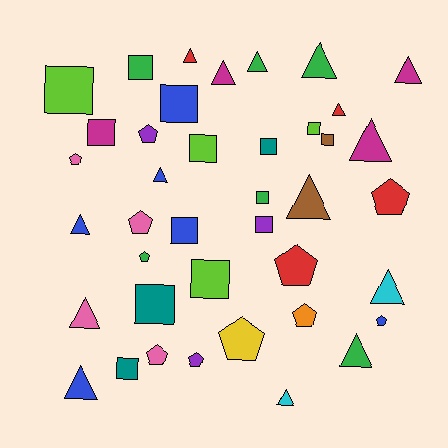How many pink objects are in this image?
There are 4 pink objects.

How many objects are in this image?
There are 40 objects.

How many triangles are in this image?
There are 15 triangles.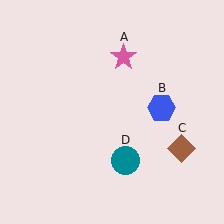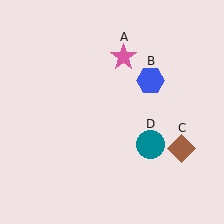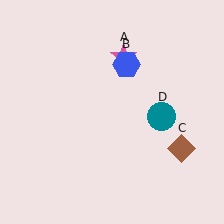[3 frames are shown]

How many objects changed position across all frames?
2 objects changed position: blue hexagon (object B), teal circle (object D).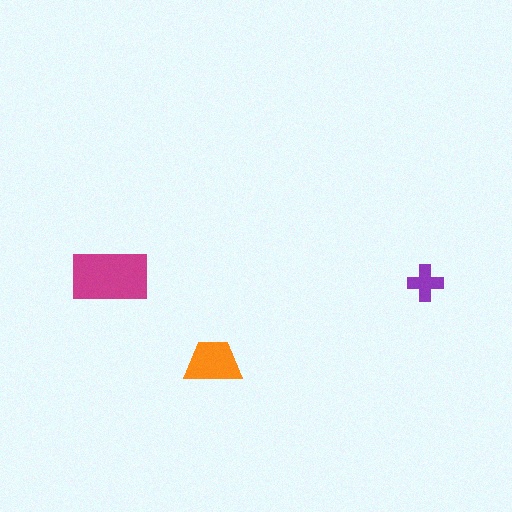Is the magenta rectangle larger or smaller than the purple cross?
Larger.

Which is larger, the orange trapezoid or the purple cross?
The orange trapezoid.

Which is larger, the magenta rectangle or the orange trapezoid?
The magenta rectangle.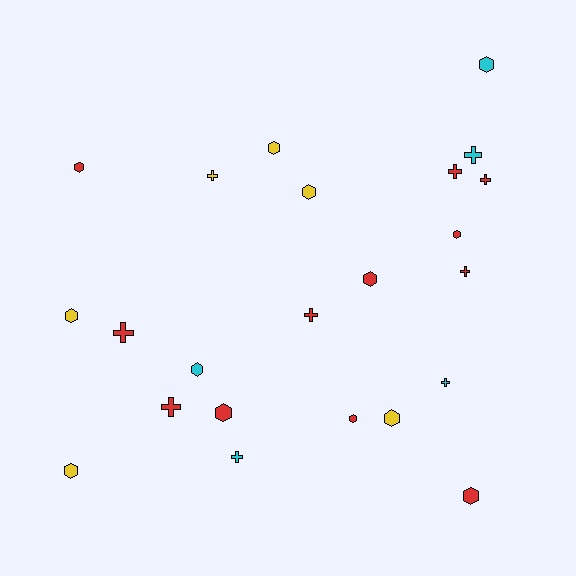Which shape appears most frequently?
Hexagon, with 13 objects.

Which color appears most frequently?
Red, with 12 objects.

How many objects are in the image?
There are 23 objects.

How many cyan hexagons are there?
There are 2 cyan hexagons.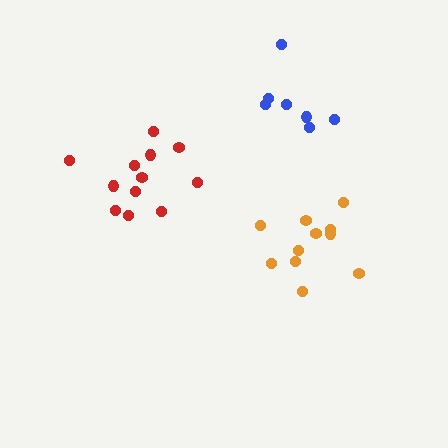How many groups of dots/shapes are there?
There are 3 groups.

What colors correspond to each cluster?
The clusters are colored: red, blue, orange.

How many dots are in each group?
Group 1: 12 dots, Group 2: 7 dots, Group 3: 11 dots (30 total).